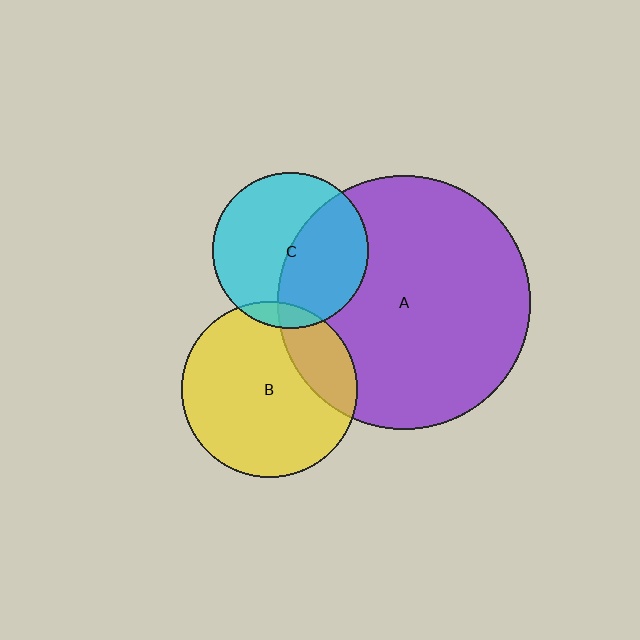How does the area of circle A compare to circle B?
Approximately 2.1 times.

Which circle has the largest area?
Circle A (purple).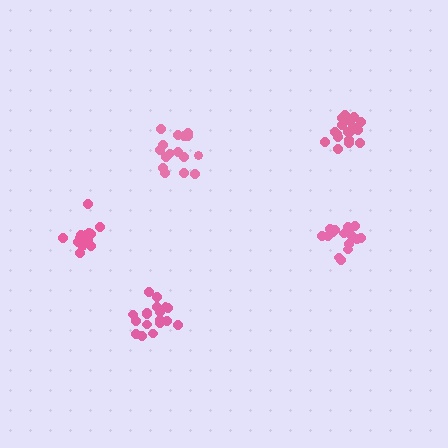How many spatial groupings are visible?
There are 5 spatial groupings.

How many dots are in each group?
Group 1: 16 dots, Group 2: 16 dots, Group 3: 19 dots, Group 4: 15 dots, Group 5: 19 dots (85 total).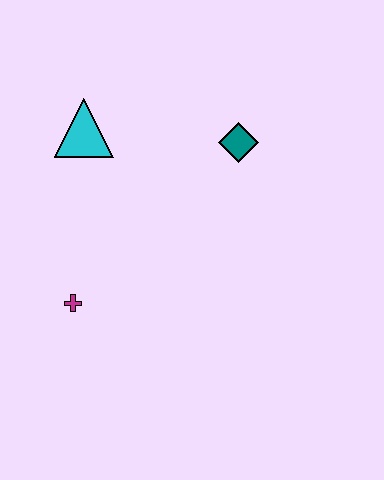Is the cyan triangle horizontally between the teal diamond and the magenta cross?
Yes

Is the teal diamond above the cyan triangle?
No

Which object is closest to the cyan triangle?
The teal diamond is closest to the cyan triangle.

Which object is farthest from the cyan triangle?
The magenta cross is farthest from the cyan triangle.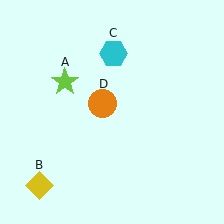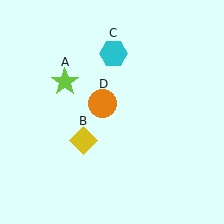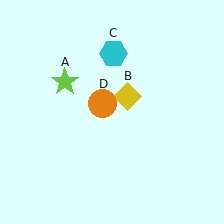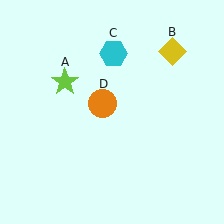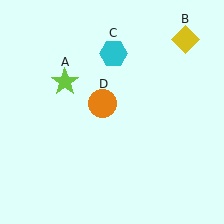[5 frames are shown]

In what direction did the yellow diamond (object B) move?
The yellow diamond (object B) moved up and to the right.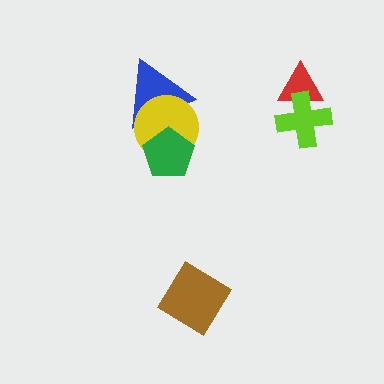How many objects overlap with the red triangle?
1 object overlaps with the red triangle.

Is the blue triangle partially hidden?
Yes, it is partially covered by another shape.